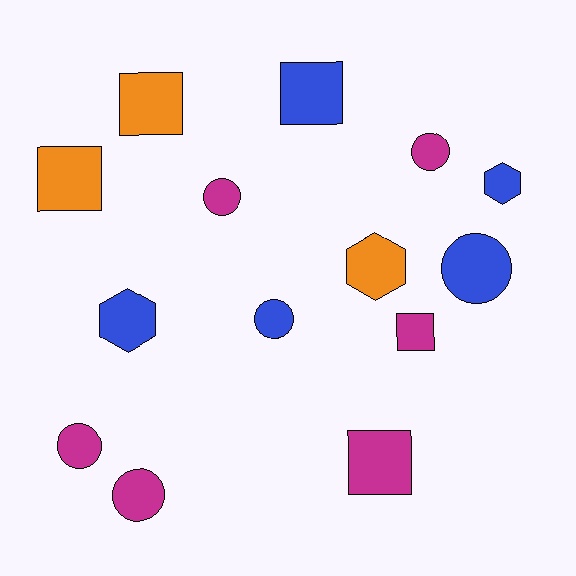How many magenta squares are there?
There are 2 magenta squares.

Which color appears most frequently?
Magenta, with 6 objects.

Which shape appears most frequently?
Circle, with 6 objects.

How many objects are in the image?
There are 14 objects.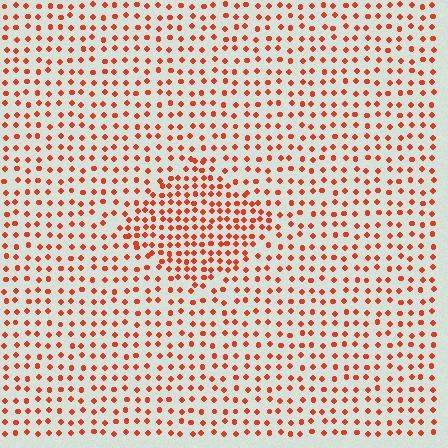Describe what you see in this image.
The image contains small red elements arranged at two different densities. A diamond-shaped region is visible where the elements are more densely packed than the surrounding area.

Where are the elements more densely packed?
The elements are more densely packed inside the diamond boundary.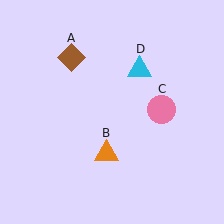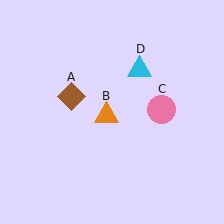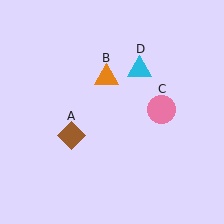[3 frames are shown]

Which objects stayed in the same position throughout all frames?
Pink circle (object C) and cyan triangle (object D) remained stationary.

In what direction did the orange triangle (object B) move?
The orange triangle (object B) moved up.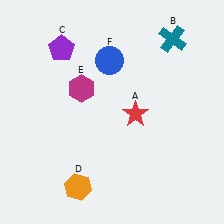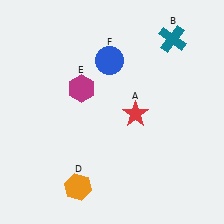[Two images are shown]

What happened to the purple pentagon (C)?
The purple pentagon (C) was removed in Image 2. It was in the top-left area of Image 1.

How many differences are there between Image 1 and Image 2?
There is 1 difference between the two images.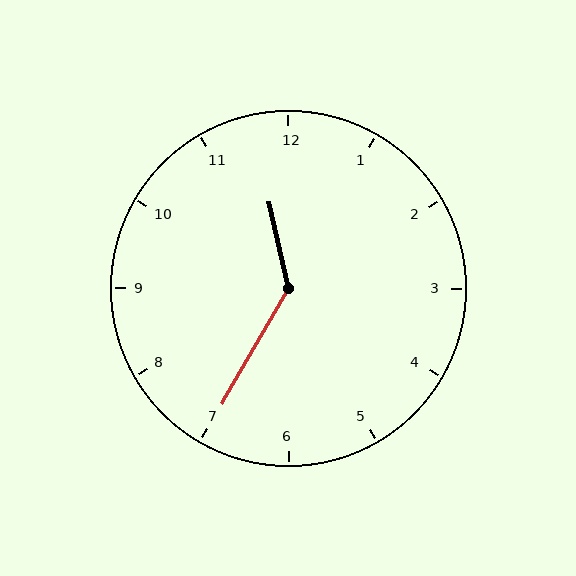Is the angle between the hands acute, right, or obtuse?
It is obtuse.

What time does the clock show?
11:35.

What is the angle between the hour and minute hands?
Approximately 138 degrees.